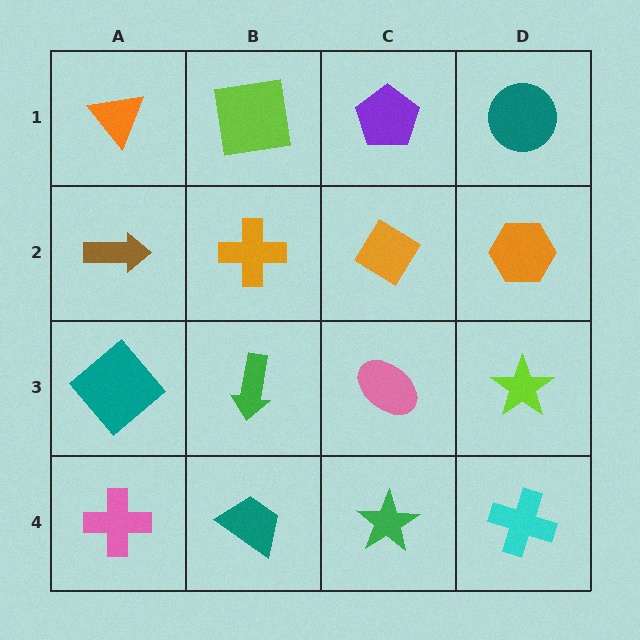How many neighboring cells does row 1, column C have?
3.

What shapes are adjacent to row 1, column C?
An orange diamond (row 2, column C), a lime square (row 1, column B), a teal circle (row 1, column D).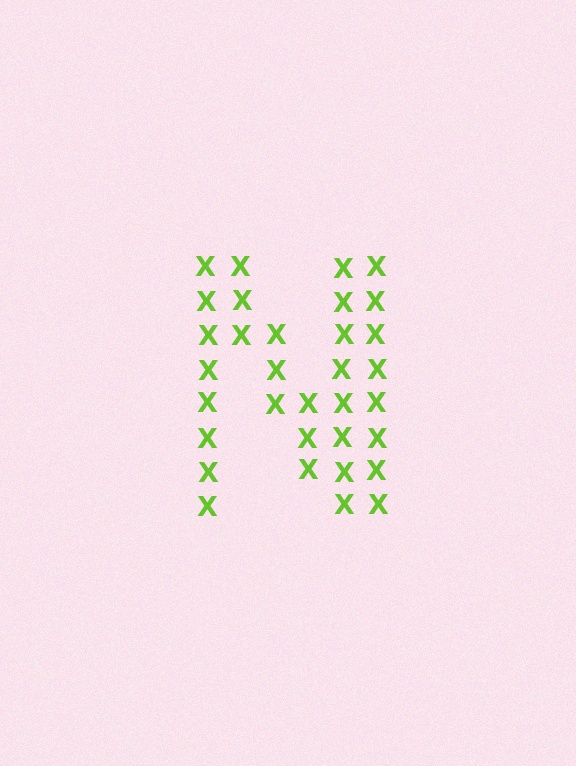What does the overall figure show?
The overall figure shows the letter N.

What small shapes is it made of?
It is made of small letter X's.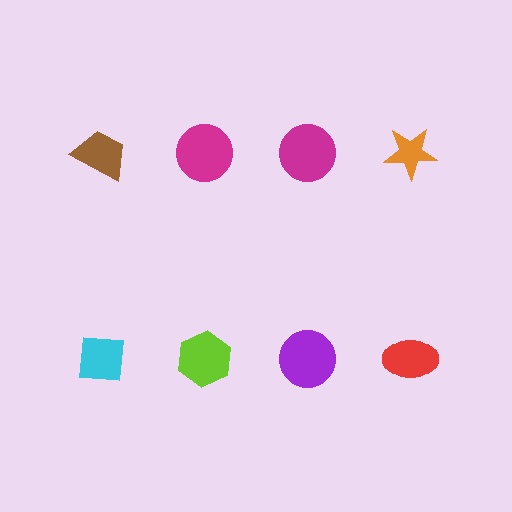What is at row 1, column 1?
A brown trapezoid.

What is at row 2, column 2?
A lime hexagon.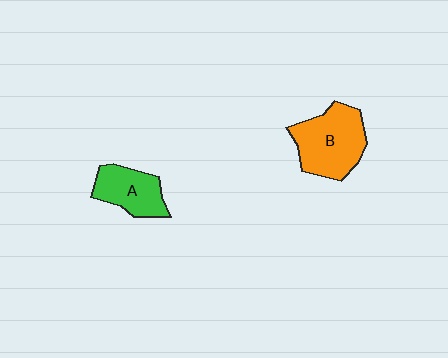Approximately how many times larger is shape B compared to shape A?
Approximately 1.5 times.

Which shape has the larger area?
Shape B (orange).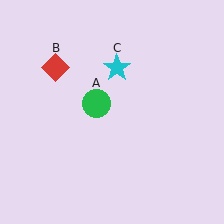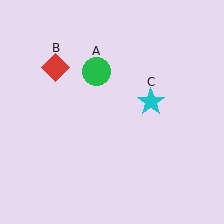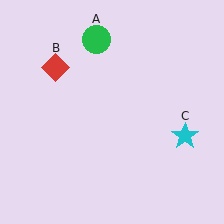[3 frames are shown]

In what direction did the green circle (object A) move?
The green circle (object A) moved up.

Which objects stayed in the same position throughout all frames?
Red diamond (object B) remained stationary.